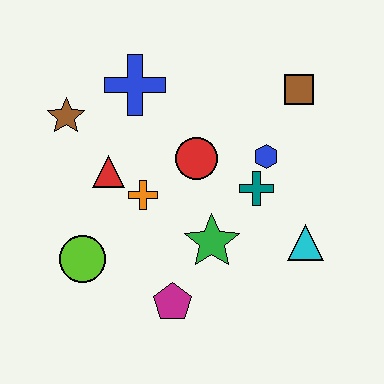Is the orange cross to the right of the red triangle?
Yes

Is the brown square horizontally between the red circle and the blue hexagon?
No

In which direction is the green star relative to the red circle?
The green star is below the red circle.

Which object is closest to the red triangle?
The orange cross is closest to the red triangle.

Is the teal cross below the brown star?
Yes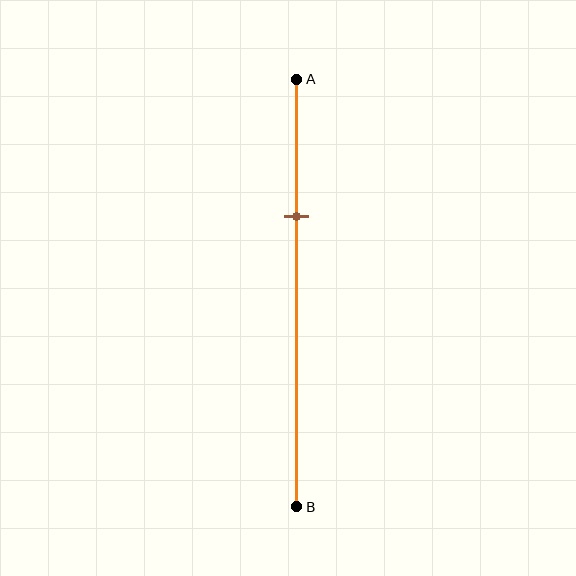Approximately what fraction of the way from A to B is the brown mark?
The brown mark is approximately 30% of the way from A to B.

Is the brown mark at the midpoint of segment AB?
No, the mark is at about 30% from A, not at the 50% midpoint.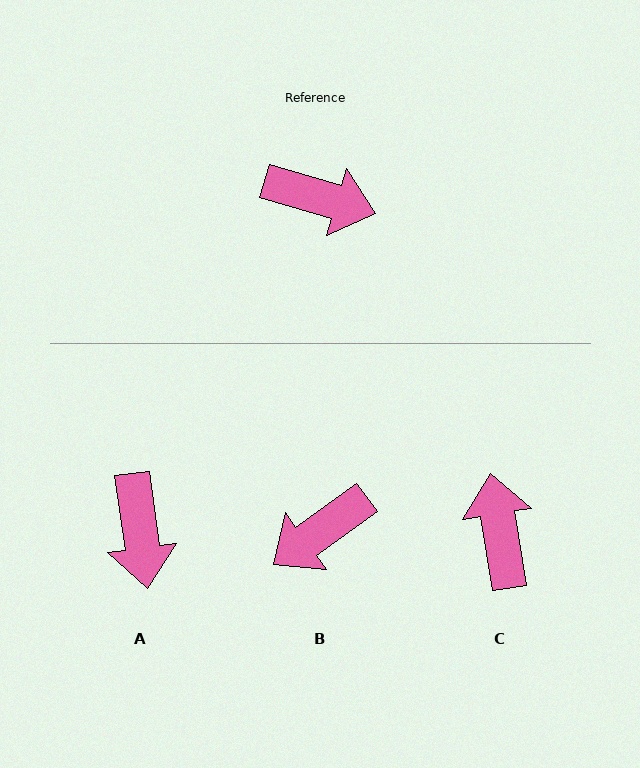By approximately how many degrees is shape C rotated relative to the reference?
Approximately 116 degrees counter-clockwise.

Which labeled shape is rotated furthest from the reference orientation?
B, about 128 degrees away.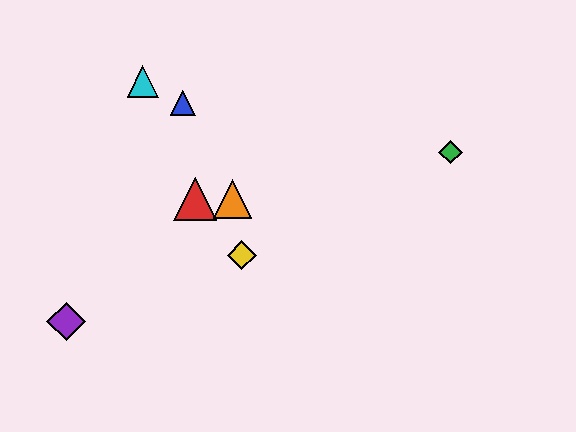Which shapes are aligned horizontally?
The red triangle, the orange triangle are aligned horizontally.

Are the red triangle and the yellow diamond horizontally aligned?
No, the red triangle is at y≈199 and the yellow diamond is at y≈255.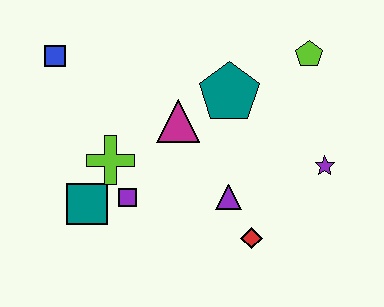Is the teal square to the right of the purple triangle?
No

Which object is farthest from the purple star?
The blue square is farthest from the purple star.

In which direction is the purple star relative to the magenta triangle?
The purple star is to the right of the magenta triangle.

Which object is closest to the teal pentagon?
The magenta triangle is closest to the teal pentagon.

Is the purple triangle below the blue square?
Yes